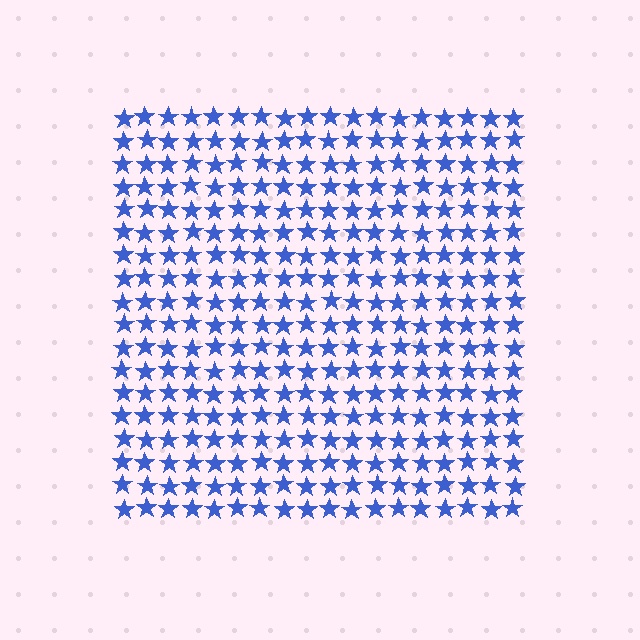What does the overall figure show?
The overall figure shows a square.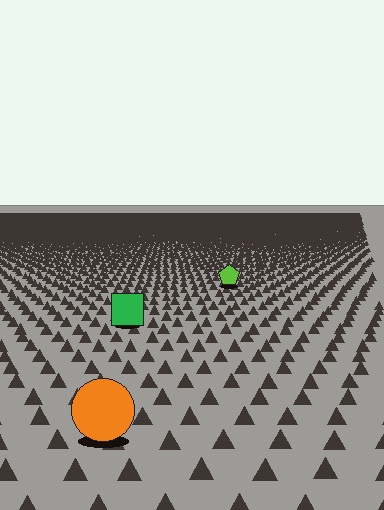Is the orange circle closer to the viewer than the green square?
Yes. The orange circle is closer — you can tell from the texture gradient: the ground texture is coarser near it.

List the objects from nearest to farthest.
From nearest to farthest: the orange circle, the green square, the lime pentagon.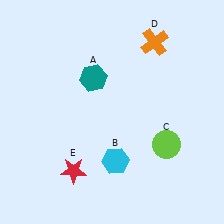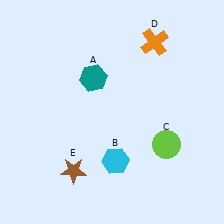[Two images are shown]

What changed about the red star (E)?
In Image 1, E is red. In Image 2, it changed to brown.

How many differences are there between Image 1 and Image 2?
There is 1 difference between the two images.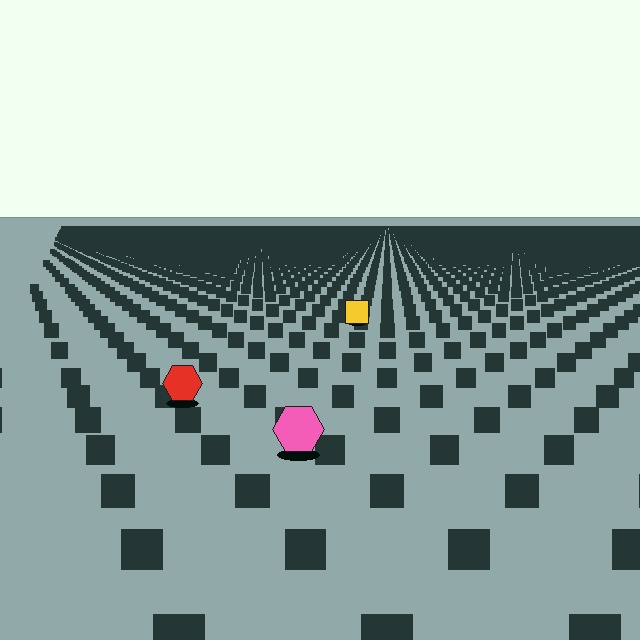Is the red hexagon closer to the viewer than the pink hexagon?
No. The pink hexagon is closer — you can tell from the texture gradient: the ground texture is coarser near it.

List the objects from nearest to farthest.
From nearest to farthest: the pink hexagon, the red hexagon, the yellow square.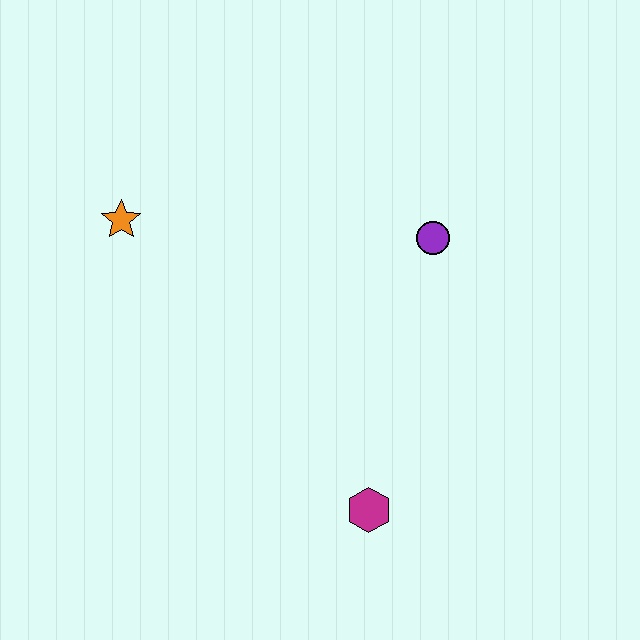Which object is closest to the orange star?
The purple circle is closest to the orange star.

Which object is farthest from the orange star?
The magenta hexagon is farthest from the orange star.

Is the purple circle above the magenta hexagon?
Yes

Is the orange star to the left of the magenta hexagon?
Yes